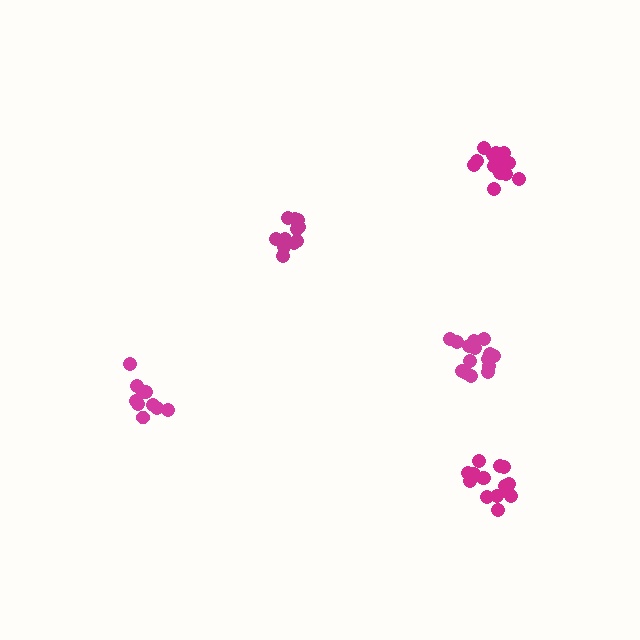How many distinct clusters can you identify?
There are 5 distinct clusters.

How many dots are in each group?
Group 1: 10 dots, Group 2: 14 dots, Group 3: 15 dots, Group 4: 15 dots, Group 5: 11 dots (65 total).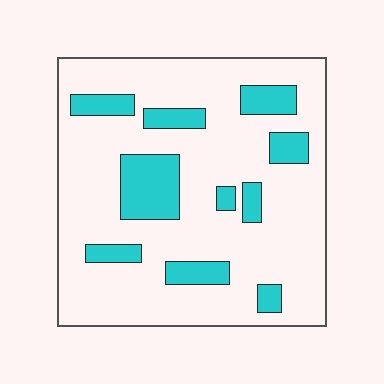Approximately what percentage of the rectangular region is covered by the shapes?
Approximately 20%.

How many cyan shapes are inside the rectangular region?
10.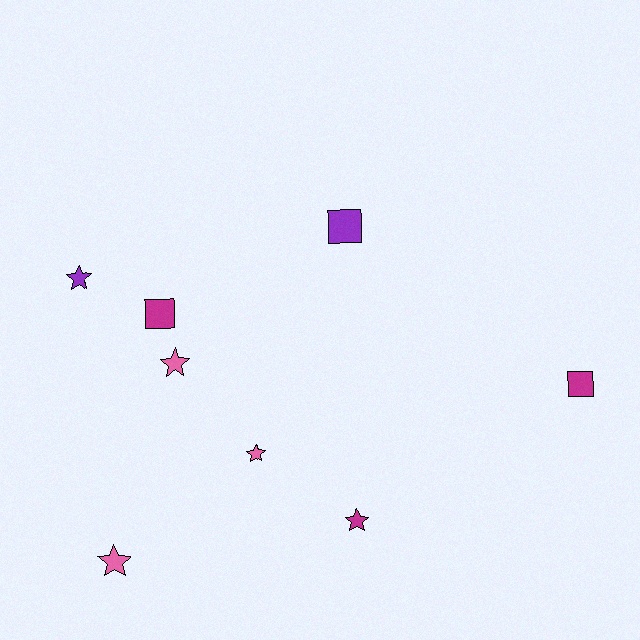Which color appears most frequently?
Magenta, with 3 objects.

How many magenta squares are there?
There are 2 magenta squares.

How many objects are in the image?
There are 8 objects.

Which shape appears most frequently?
Star, with 5 objects.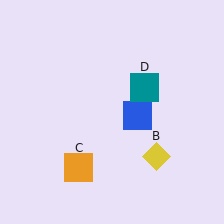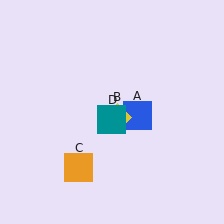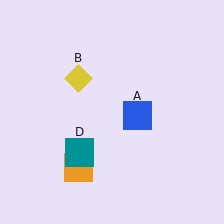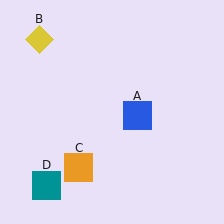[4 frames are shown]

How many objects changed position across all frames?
2 objects changed position: yellow diamond (object B), teal square (object D).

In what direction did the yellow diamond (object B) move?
The yellow diamond (object B) moved up and to the left.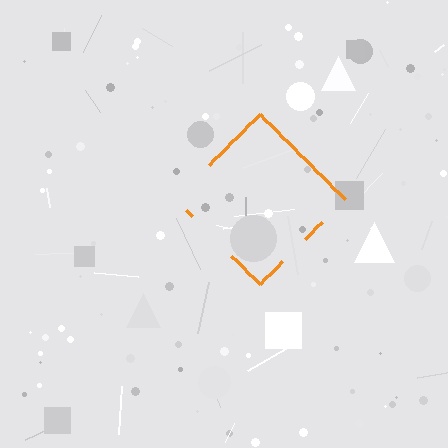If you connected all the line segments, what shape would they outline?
They would outline a diamond.